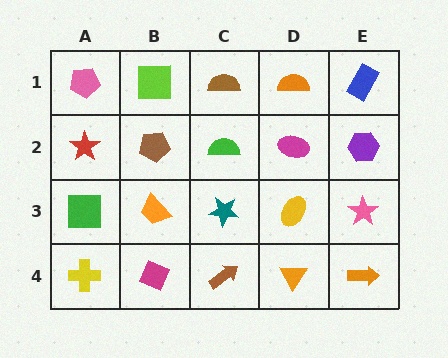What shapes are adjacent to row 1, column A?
A red star (row 2, column A), a lime square (row 1, column B).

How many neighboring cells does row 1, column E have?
2.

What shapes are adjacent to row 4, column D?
A yellow ellipse (row 3, column D), a brown arrow (row 4, column C), an orange arrow (row 4, column E).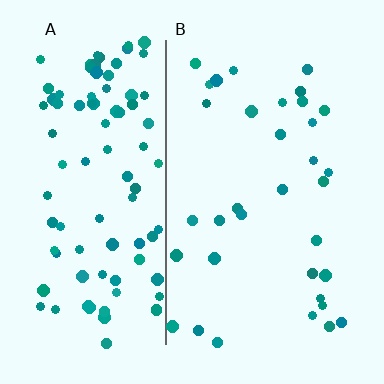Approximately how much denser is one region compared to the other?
Approximately 2.9× — region A over region B.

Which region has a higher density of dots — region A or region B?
A (the left).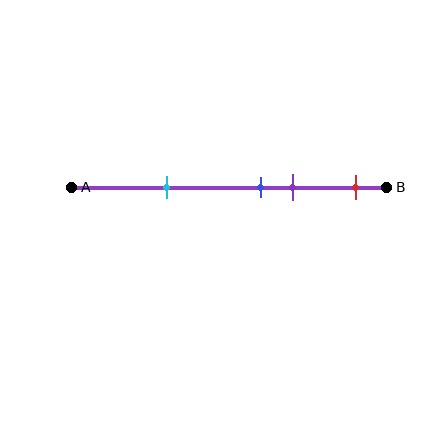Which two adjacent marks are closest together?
The blue and purple marks are the closest adjacent pair.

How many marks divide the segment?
There are 4 marks dividing the segment.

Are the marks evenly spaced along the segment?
No, the marks are not evenly spaced.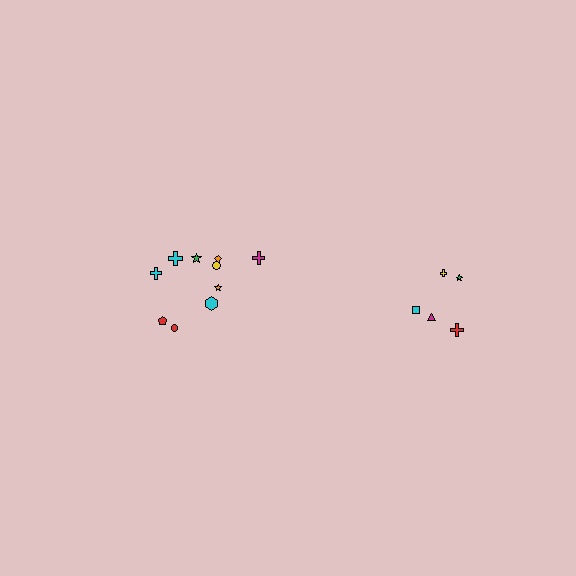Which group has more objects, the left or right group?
The left group.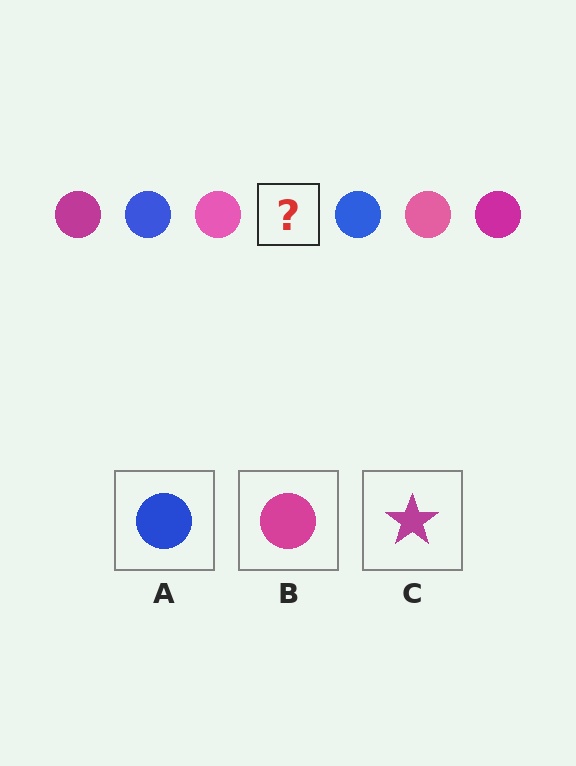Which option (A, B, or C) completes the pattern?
B.